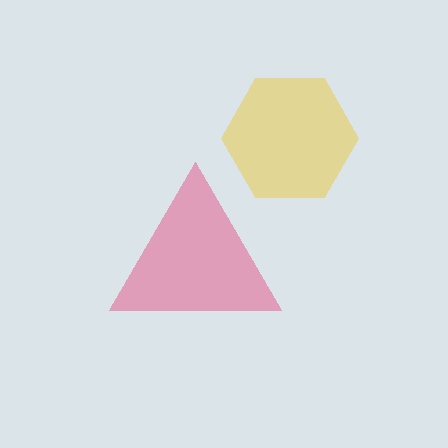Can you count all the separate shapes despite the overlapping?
Yes, there are 2 separate shapes.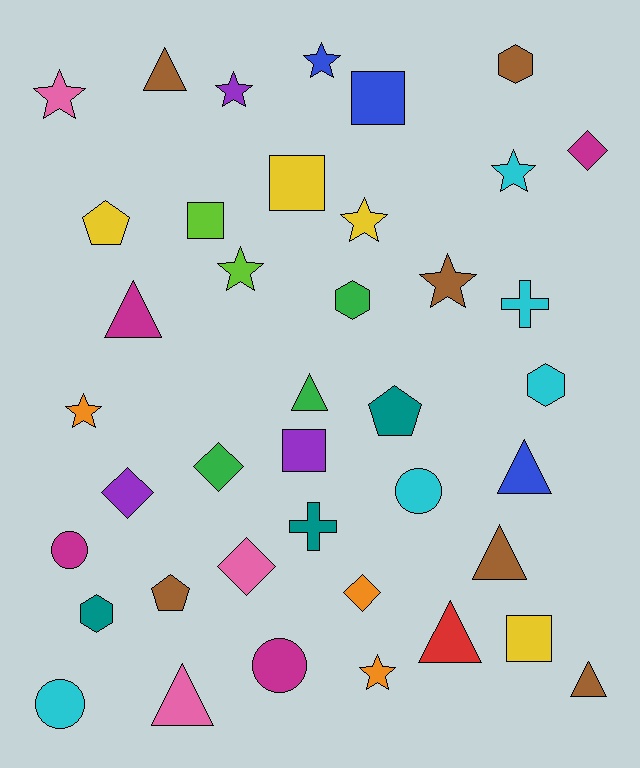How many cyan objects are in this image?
There are 5 cyan objects.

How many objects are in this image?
There are 40 objects.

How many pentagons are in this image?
There are 3 pentagons.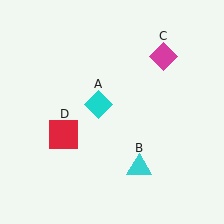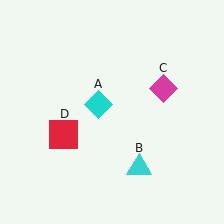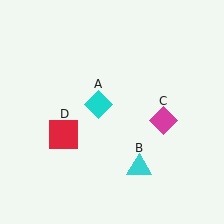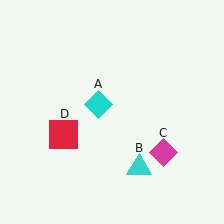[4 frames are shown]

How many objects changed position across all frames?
1 object changed position: magenta diamond (object C).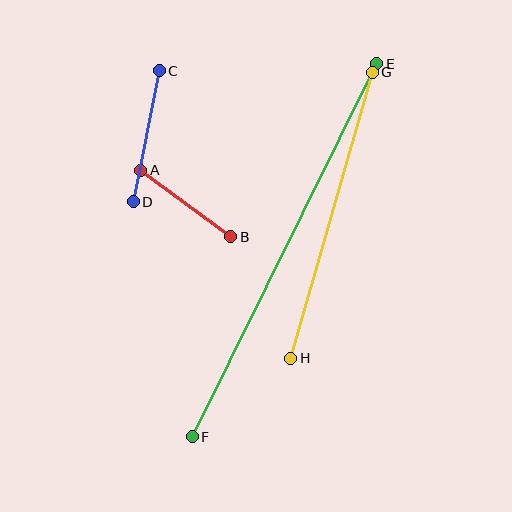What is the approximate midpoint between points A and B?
The midpoint is at approximately (186, 203) pixels.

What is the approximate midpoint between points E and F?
The midpoint is at approximately (284, 250) pixels.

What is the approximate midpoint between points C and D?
The midpoint is at approximately (146, 136) pixels.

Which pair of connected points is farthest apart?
Points E and F are farthest apart.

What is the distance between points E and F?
The distance is approximately 416 pixels.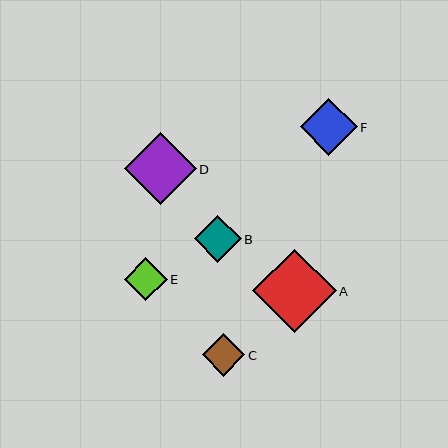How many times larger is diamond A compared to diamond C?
Diamond A is approximately 2.0 times the size of diamond C.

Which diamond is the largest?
Diamond A is the largest with a size of approximately 83 pixels.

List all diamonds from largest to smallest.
From largest to smallest: A, D, F, B, C, E.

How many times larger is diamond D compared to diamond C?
Diamond D is approximately 1.7 times the size of diamond C.